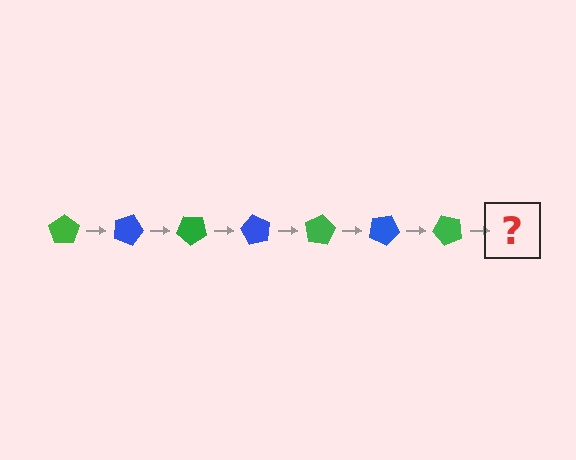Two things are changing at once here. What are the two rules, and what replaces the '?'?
The two rules are that it rotates 20 degrees each step and the color cycles through green and blue. The '?' should be a blue pentagon, rotated 140 degrees from the start.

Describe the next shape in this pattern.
It should be a blue pentagon, rotated 140 degrees from the start.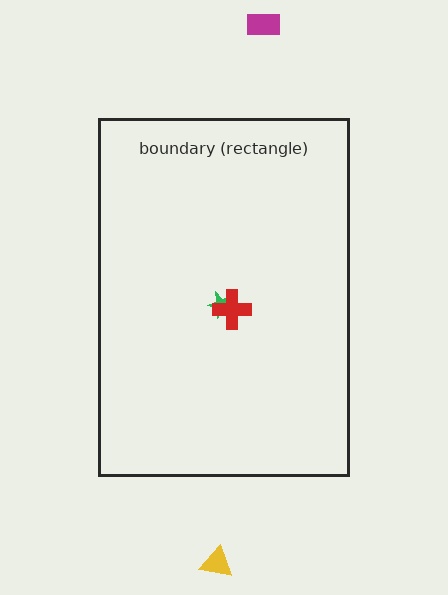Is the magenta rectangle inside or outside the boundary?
Outside.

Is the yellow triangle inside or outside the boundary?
Outside.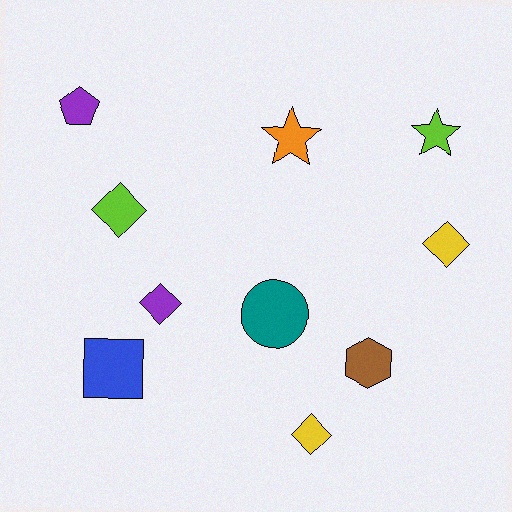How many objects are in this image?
There are 10 objects.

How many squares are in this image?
There is 1 square.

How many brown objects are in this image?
There is 1 brown object.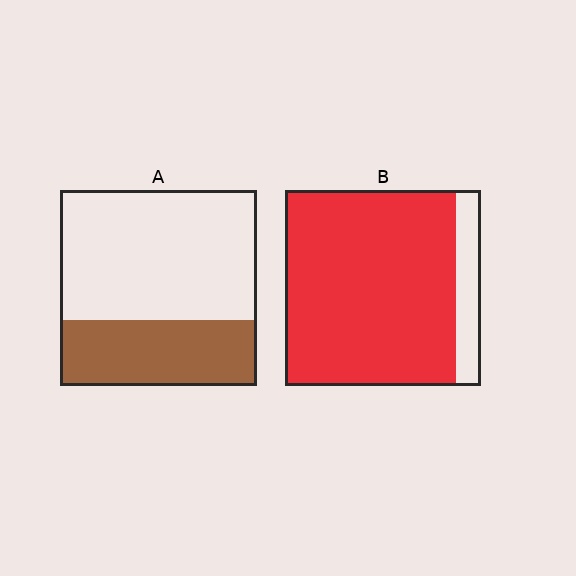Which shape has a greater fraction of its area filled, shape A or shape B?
Shape B.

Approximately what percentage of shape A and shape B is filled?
A is approximately 35% and B is approximately 85%.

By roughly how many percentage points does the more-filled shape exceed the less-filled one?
By roughly 55 percentage points (B over A).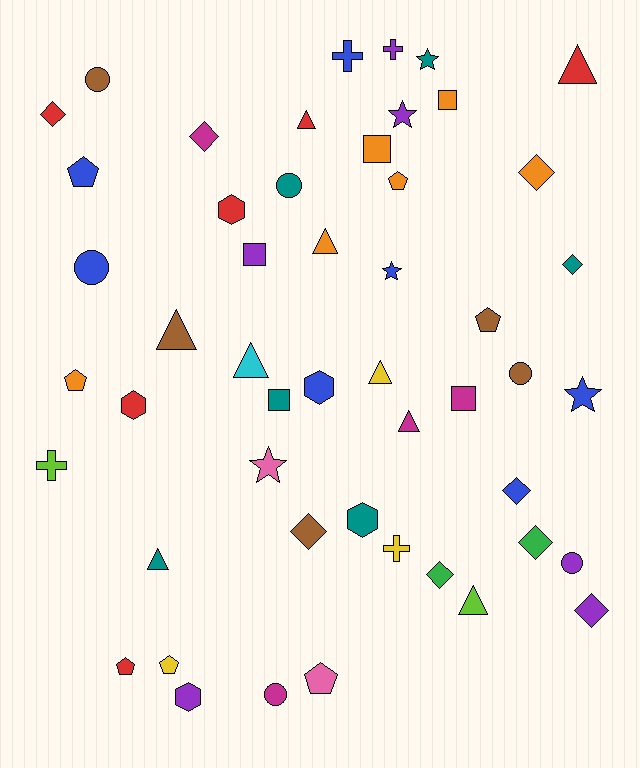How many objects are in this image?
There are 50 objects.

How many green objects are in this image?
There are 2 green objects.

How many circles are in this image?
There are 6 circles.